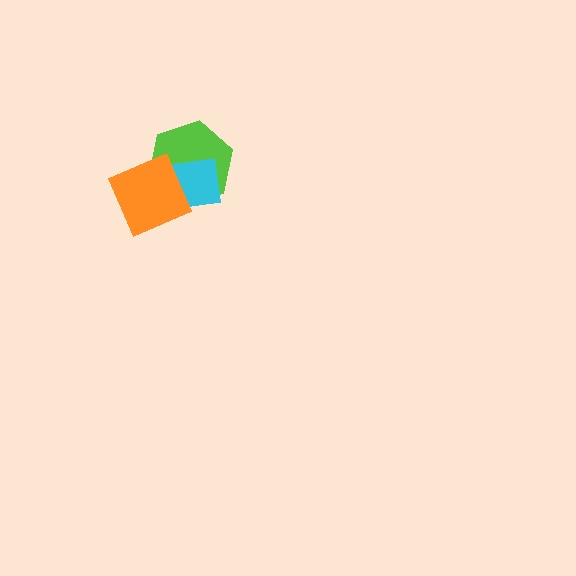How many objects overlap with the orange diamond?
2 objects overlap with the orange diamond.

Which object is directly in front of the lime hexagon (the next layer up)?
The cyan square is directly in front of the lime hexagon.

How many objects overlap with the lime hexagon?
2 objects overlap with the lime hexagon.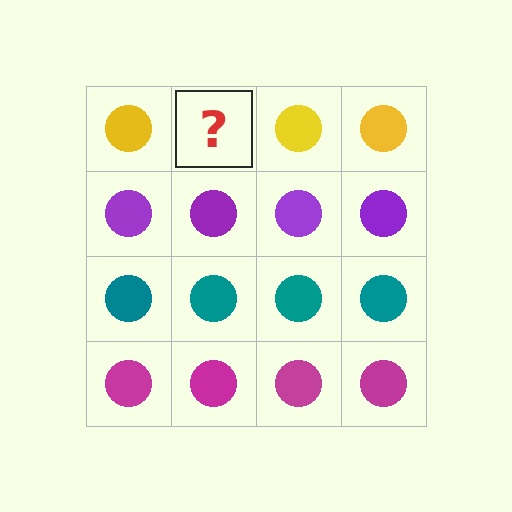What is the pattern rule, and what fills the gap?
The rule is that each row has a consistent color. The gap should be filled with a yellow circle.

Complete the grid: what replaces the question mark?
The question mark should be replaced with a yellow circle.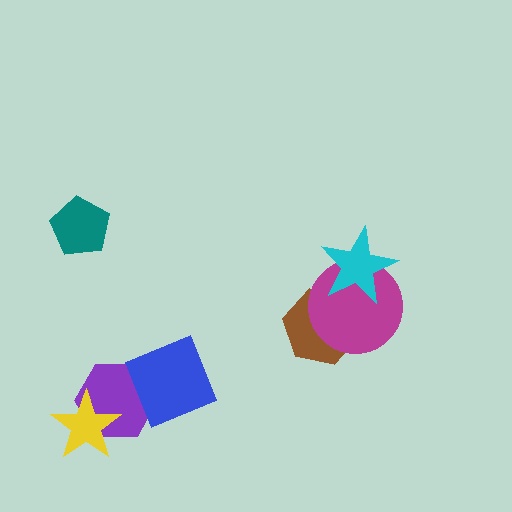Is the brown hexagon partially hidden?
Yes, it is partially covered by another shape.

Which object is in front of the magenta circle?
The cyan star is in front of the magenta circle.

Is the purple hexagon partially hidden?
Yes, it is partially covered by another shape.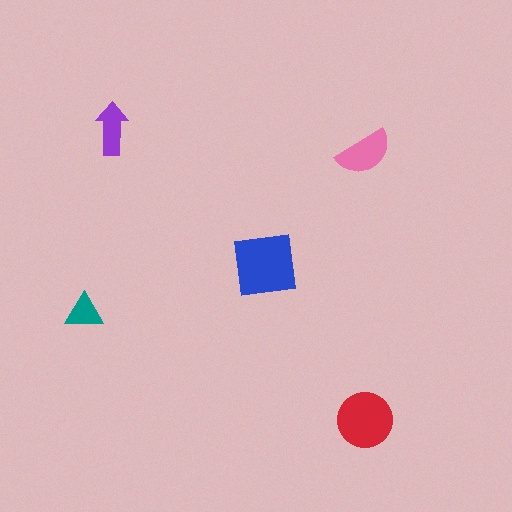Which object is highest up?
The purple arrow is topmost.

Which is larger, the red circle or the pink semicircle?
The red circle.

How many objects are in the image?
There are 5 objects in the image.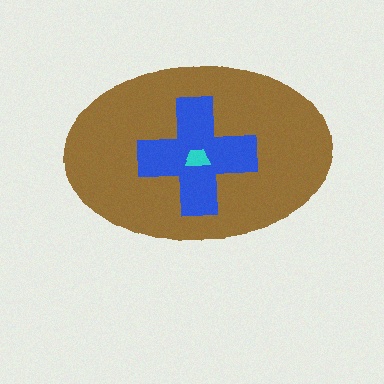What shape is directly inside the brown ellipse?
The blue cross.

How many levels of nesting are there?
3.